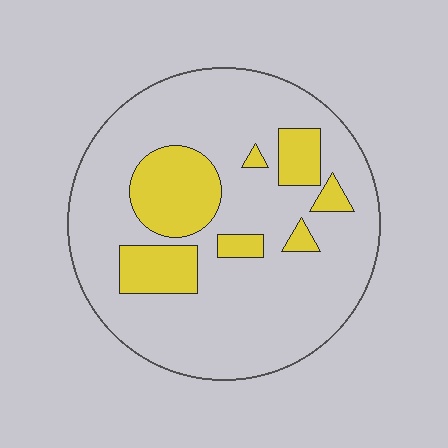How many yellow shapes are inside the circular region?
7.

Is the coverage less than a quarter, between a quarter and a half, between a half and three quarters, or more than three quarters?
Less than a quarter.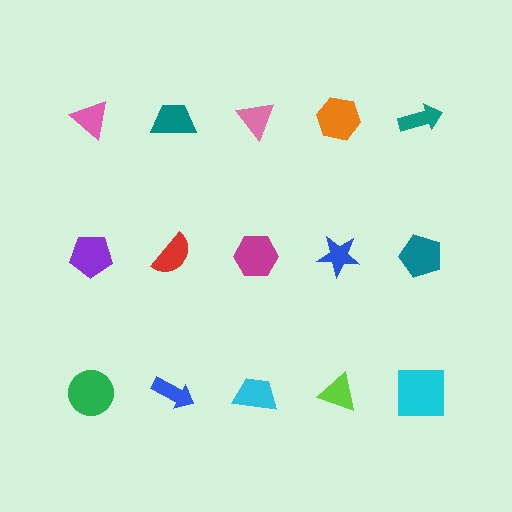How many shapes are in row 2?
5 shapes.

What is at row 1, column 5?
A teal arrow.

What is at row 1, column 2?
A teal trapezoid.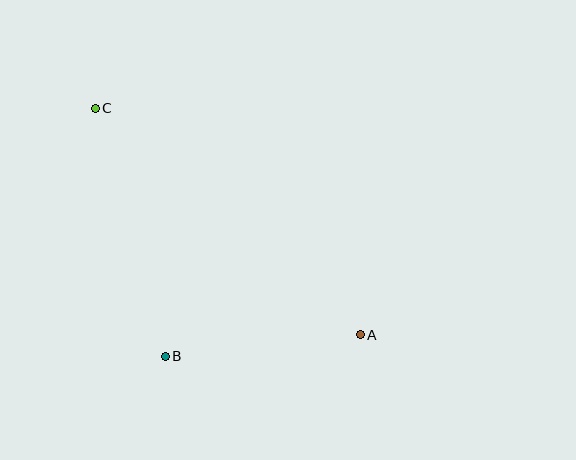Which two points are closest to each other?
Points A and B are closest to each other.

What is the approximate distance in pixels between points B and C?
The distance between B and C is approximately 258 pixels.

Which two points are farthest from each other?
Points A and C are farthest from each other.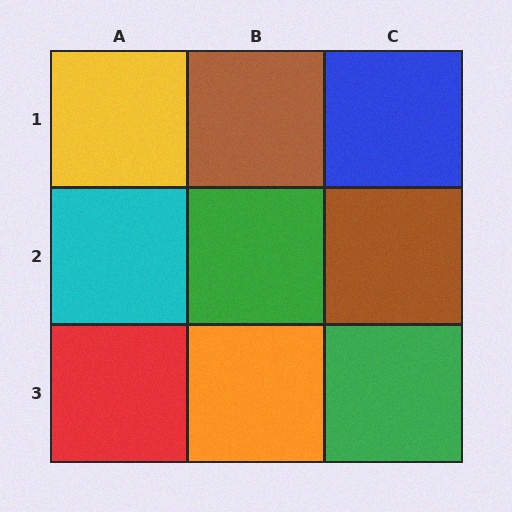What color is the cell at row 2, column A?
Cyan.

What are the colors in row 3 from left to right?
Red, orange, green.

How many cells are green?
2 cells are green.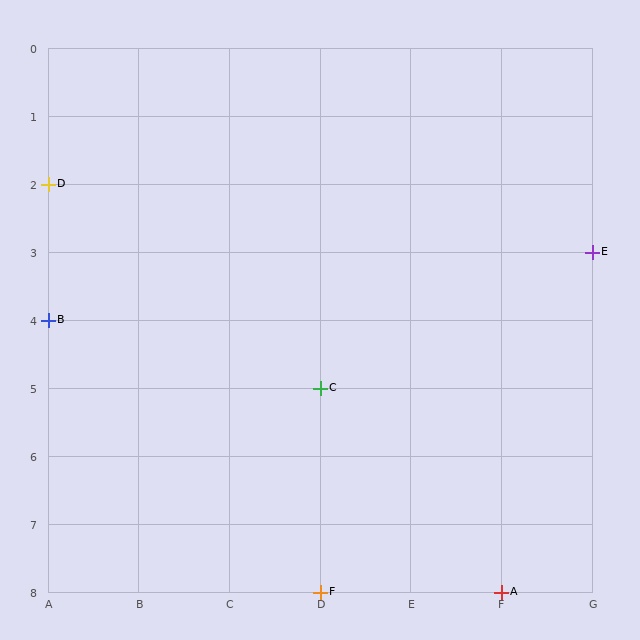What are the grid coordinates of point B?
Point B is at grid coordinates (A, 4).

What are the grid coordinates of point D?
Point D is at grid coordinates (A, 2).